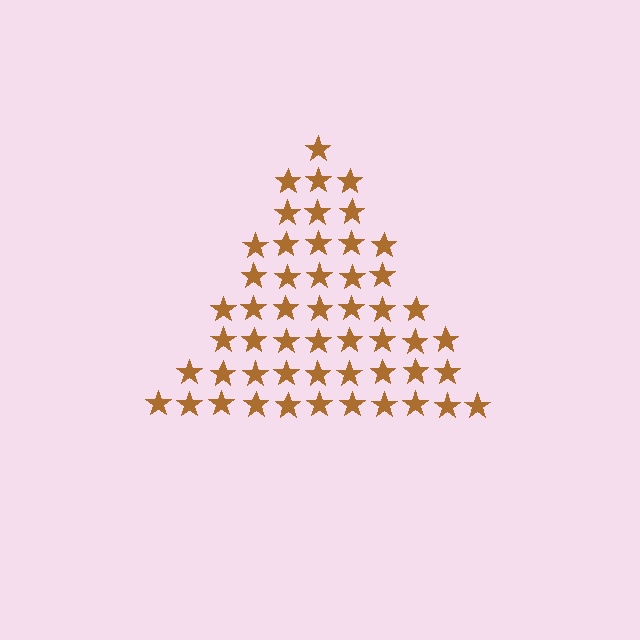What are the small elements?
The small elements are stars.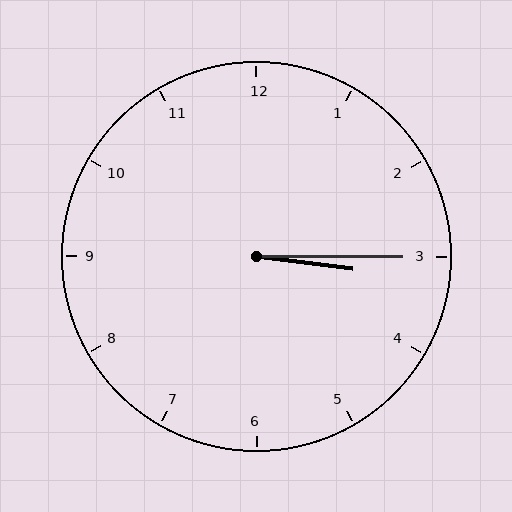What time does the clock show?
3:15.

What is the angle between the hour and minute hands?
Approximately 8 degrees.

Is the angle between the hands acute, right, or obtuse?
It is acute.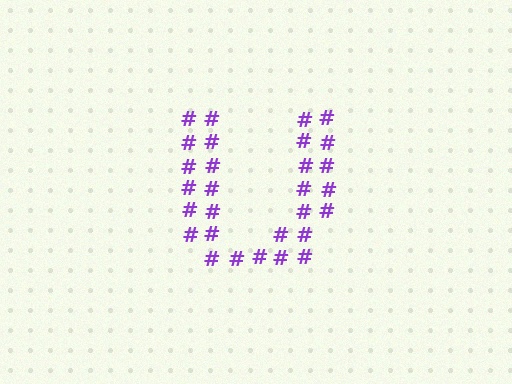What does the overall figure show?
The overall figure shows the letter U.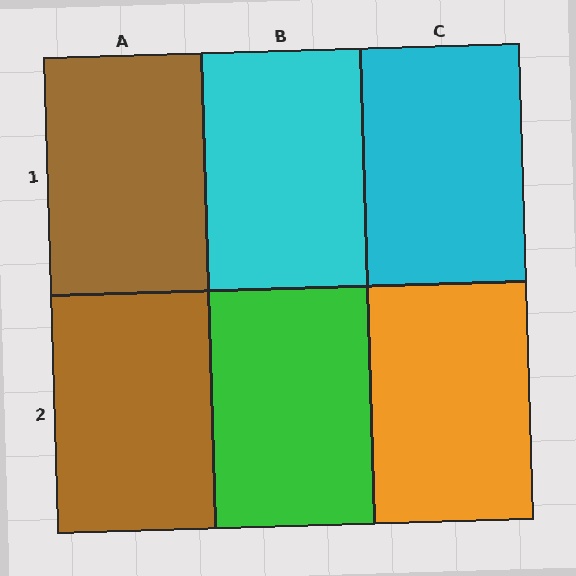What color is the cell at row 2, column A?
Brown.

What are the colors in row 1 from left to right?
Brown, cyan, cyan.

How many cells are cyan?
2 cells are cyan.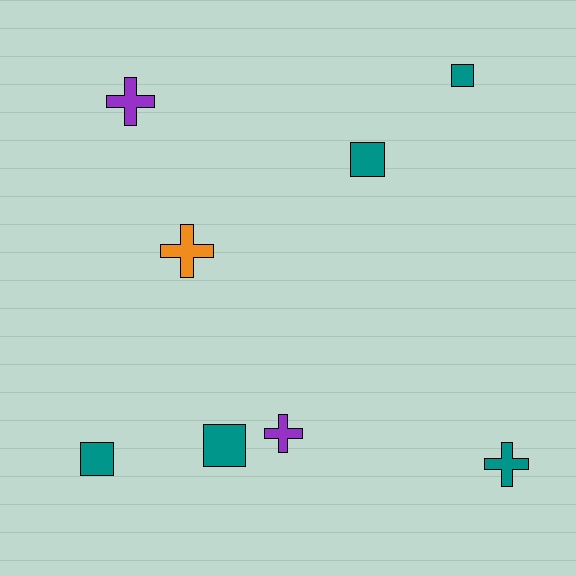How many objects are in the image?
There are 8 objects.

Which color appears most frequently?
Teal, with 5 objects.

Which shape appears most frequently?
Cross, with 4 objects.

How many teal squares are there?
There are 4 teal squares.